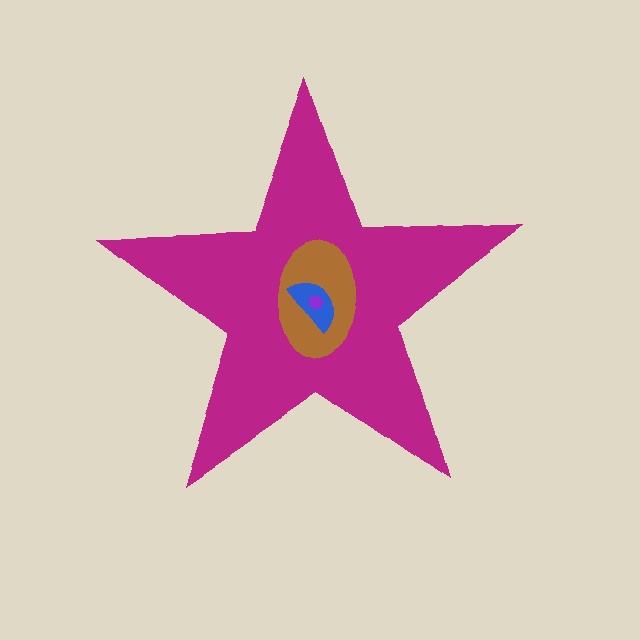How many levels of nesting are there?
4.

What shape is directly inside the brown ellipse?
The blue semicircle.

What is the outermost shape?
The magenta star.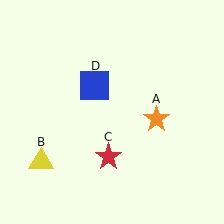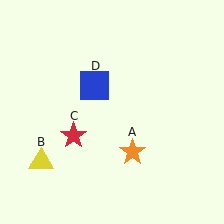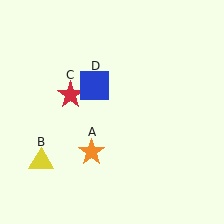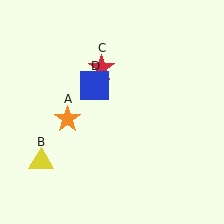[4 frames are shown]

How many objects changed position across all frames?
2 objects changed position: orange star (object A), red star (object C).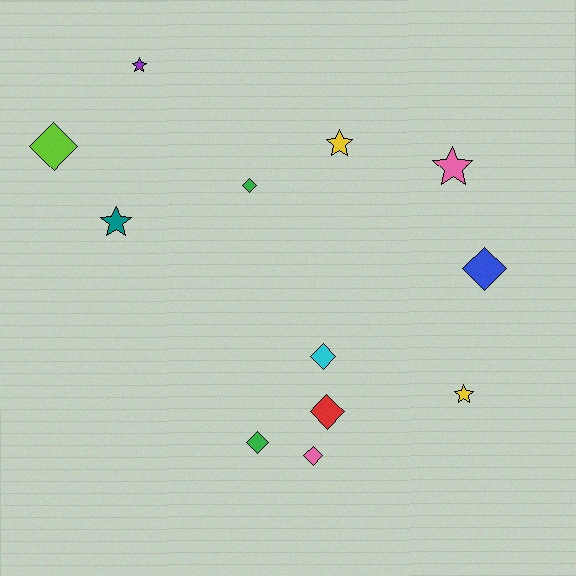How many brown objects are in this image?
There are no brown objects.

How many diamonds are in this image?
There are 7 diamonds.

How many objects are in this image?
There are 12 objects.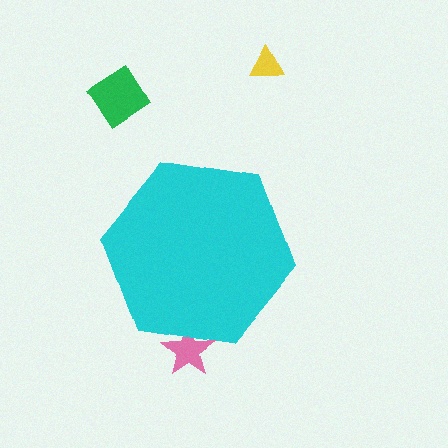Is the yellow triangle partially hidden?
No, the yellow triangle is fully visible.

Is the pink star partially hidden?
Yes, the pink star is partially hidden behind the cyan hexagon.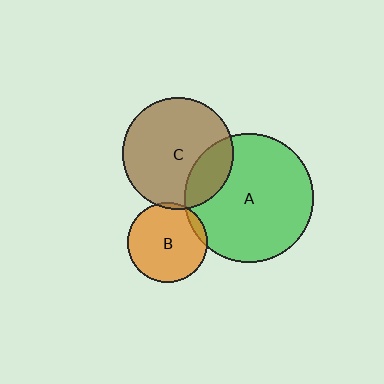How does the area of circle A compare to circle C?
Approximately 1.3 times.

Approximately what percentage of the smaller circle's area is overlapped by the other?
Approximately 5%.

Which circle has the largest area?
Circle A (green).